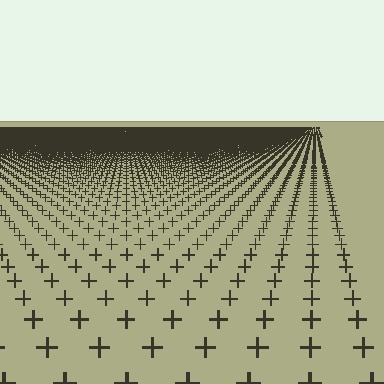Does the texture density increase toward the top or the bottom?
Density increases toward the top.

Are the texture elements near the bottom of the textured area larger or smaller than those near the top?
Larger. Near the bottom, elements are closer to the viewer and appear at a bigger on-screen size.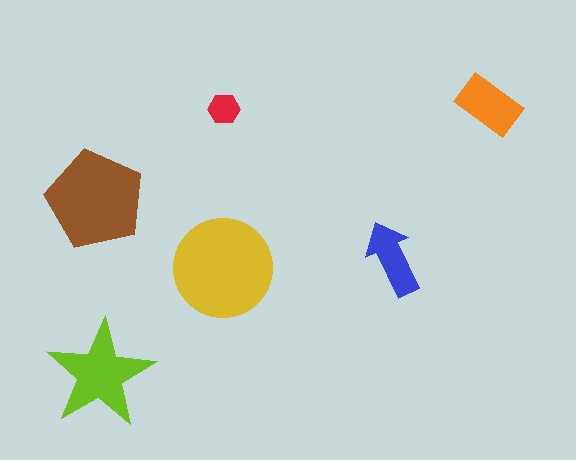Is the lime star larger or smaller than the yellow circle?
Smaller.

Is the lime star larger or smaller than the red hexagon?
Larger.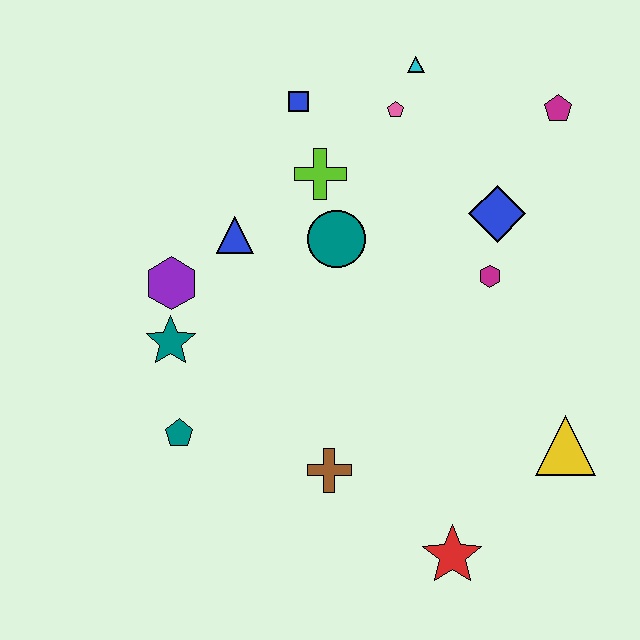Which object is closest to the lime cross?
The teal circle is closest to the lime cross.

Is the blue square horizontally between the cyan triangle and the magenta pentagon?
No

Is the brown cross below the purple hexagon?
Yes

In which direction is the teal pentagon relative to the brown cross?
The teal pentagon is to the left of the brown cross.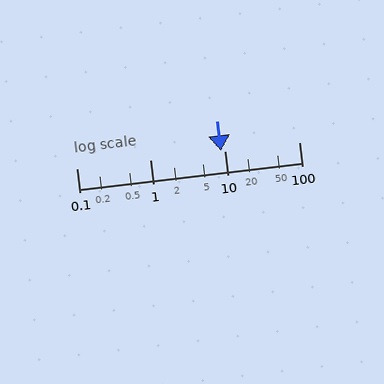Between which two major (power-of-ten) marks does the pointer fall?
The pointer is between 1 and 10.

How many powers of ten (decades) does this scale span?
The scale spans 3 decades, from 0.1 to 100.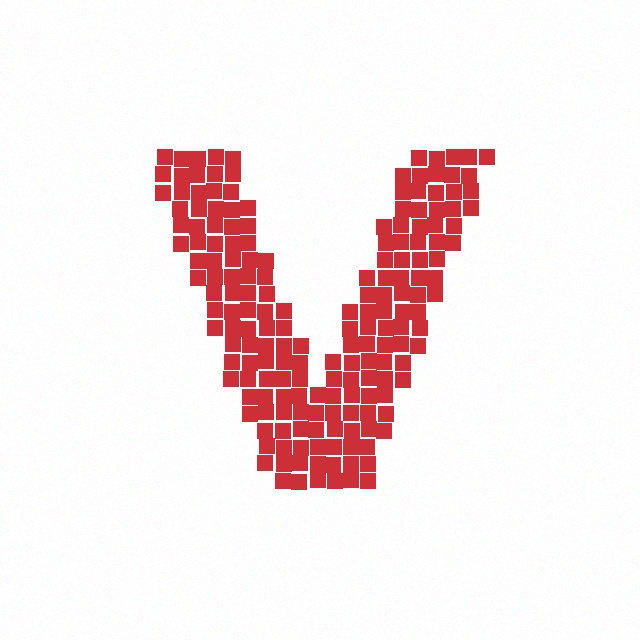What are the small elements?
The small elements are squares.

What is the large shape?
The large shape is the letter V.